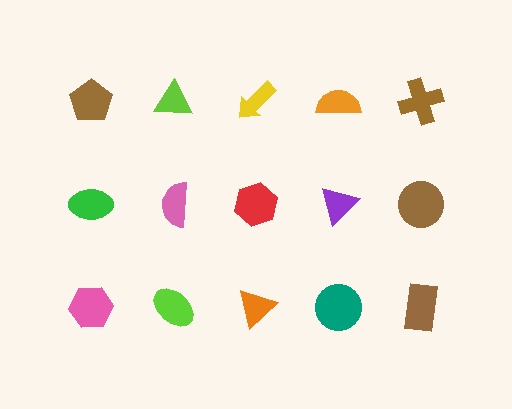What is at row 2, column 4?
A purple triangle.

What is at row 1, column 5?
A brown cross.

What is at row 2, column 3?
A red hexagon.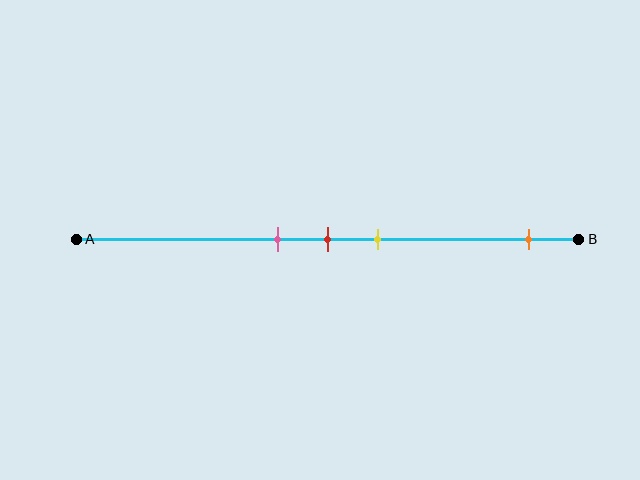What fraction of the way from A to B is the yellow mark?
The yellow mark is approximately 60% (0.6) of the way from A to B.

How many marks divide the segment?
There are 4 marks dividing the segment.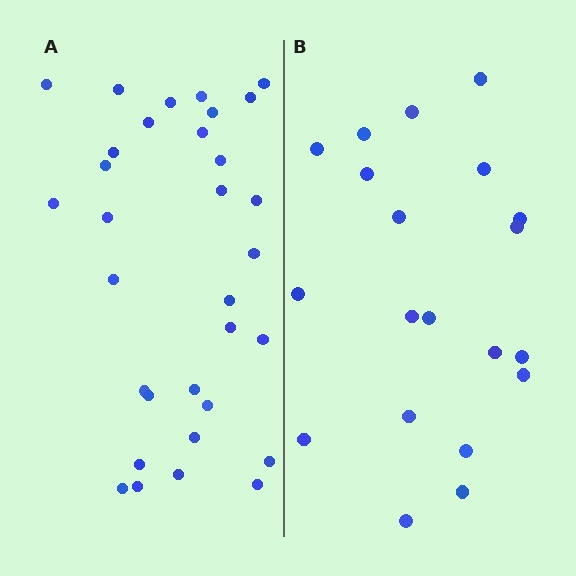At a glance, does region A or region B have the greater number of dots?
Region A (the left region) has more dots.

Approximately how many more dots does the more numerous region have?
Region A has roughly 12 or so more dots than region B.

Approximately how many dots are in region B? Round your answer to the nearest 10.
About 20 dots.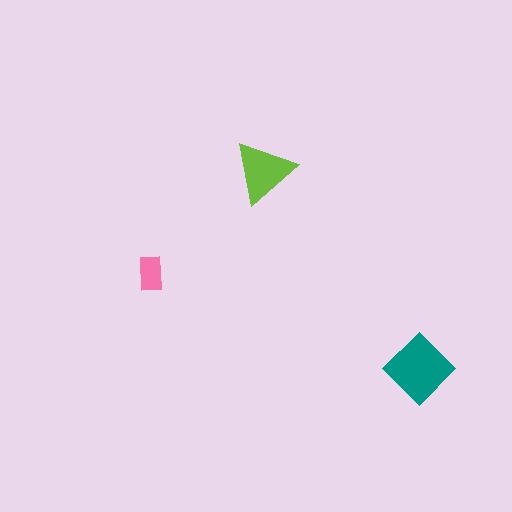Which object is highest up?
The lime triangle is topmost.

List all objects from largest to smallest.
The teal diamond, the lime triangle, the pink rectangle.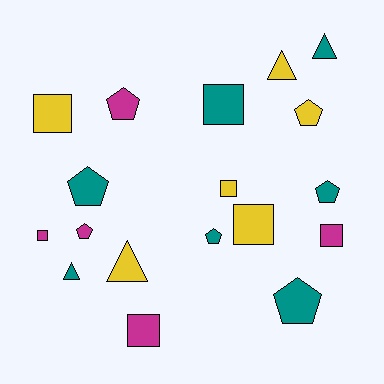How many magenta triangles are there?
There are no magenta triangles.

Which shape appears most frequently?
Pentagon, with 7 objects.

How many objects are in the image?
There are 18 objects.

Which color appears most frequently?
Teal, with 7 objects.